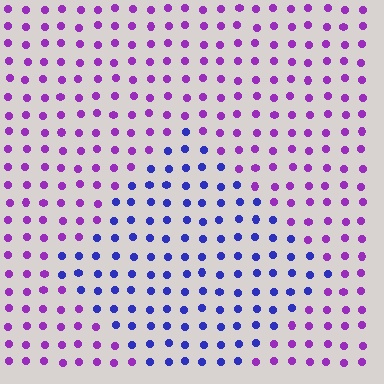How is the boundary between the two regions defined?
The boundary is defined purely by a slight shift in hue (about 48 degrees). Spacing, size, and orientation are identical on both sides.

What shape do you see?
I see a diamond.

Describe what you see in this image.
The image is filled with small purple elements in a uniform arrangement. A diamond-shaped region is visible where the elements are tinted to a slightly different hue, forming a subtle color boundary.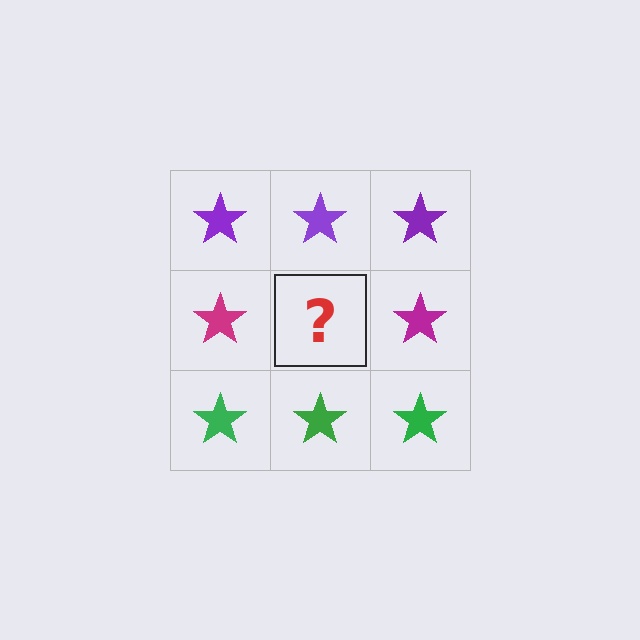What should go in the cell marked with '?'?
The missing cell should contain a magenta star.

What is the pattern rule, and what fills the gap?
The rule is that each row has a consistent color. The gap should be filled with a magenta star.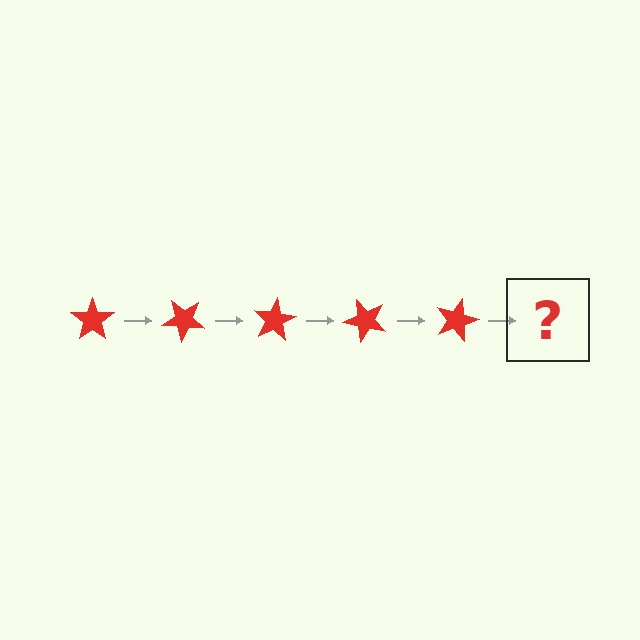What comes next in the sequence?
The next element should be a red star rotated 200 degrees.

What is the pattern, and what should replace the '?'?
The pattern is that the star rotates 40 degrees each step. The '?' should be a red star rotated 200 degrees.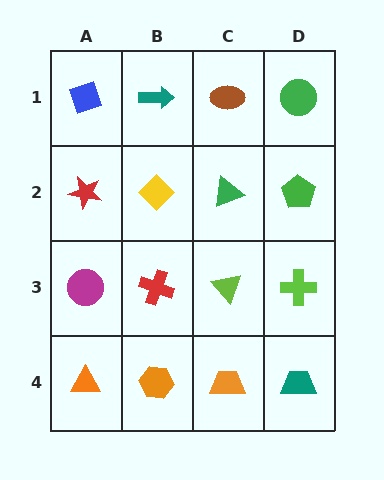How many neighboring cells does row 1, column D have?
2.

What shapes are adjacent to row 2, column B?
A teal arrow (row 1, column B), a red cross (row 3, column B), a red star (row 2, column A), a green triangle (row 2, column C).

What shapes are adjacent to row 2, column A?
A blue diamond (row 1, column A), a magenta circle (row 3, column A), a yellow diamond (row 2, column B).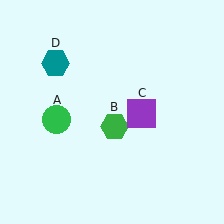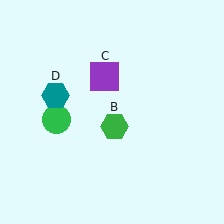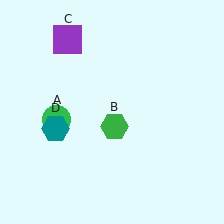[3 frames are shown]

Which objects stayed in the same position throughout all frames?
Green circle (object A) and green hexagon (object B) remained stationary.